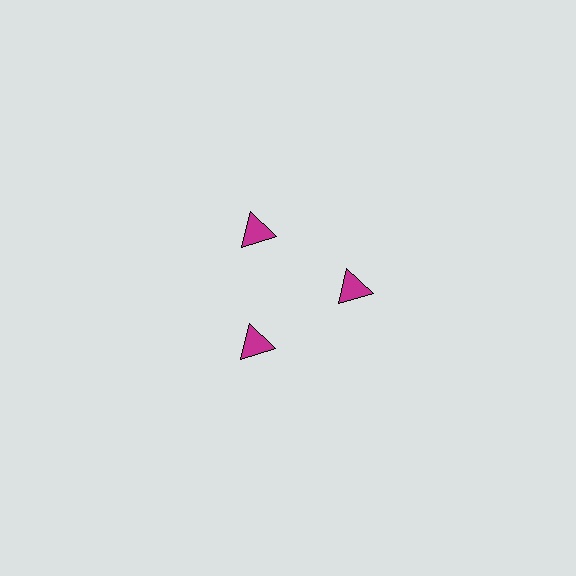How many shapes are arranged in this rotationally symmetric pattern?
There are 3 shapes, arranged in 3 groups of 1.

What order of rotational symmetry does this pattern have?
This pattern has 3-fold rotational symmetry.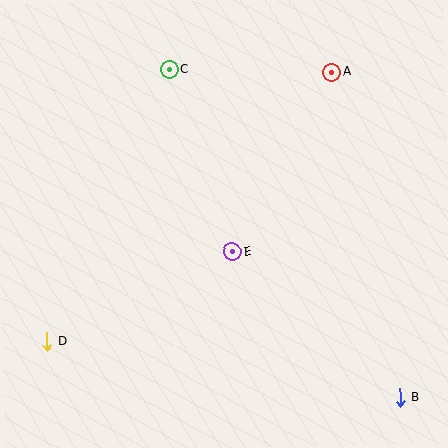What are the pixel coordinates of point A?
Point A is at (331, 72).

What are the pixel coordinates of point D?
Point D is at (47, 341).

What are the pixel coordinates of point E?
Point E is at (233, 251).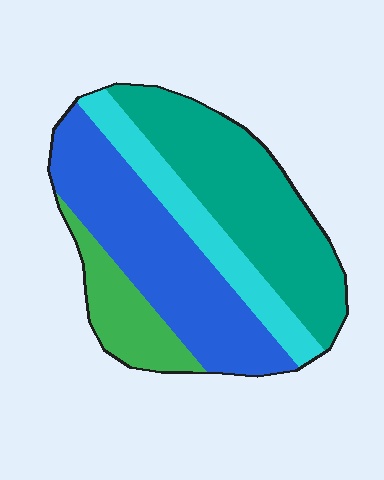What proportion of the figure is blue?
Blue covers about 35% of the figure.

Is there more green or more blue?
Blue.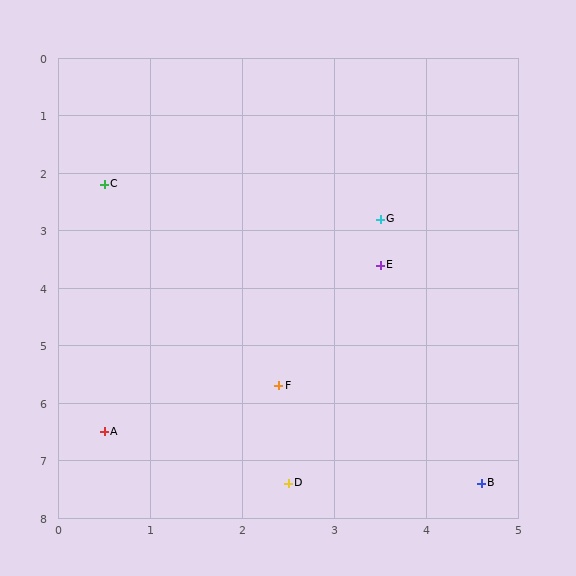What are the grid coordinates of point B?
Point B is at approximately (4.6, 7.4).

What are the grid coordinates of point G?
Point G is at approximately (3.5, 2.8).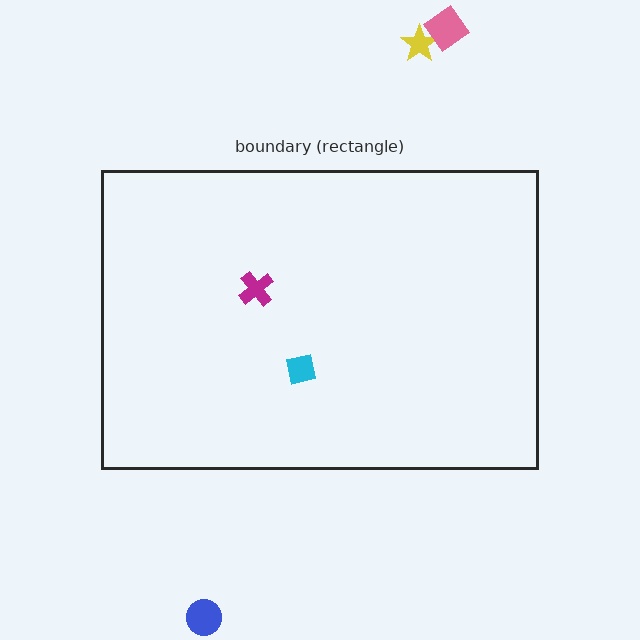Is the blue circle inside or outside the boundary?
Outside.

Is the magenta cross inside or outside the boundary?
Inside.